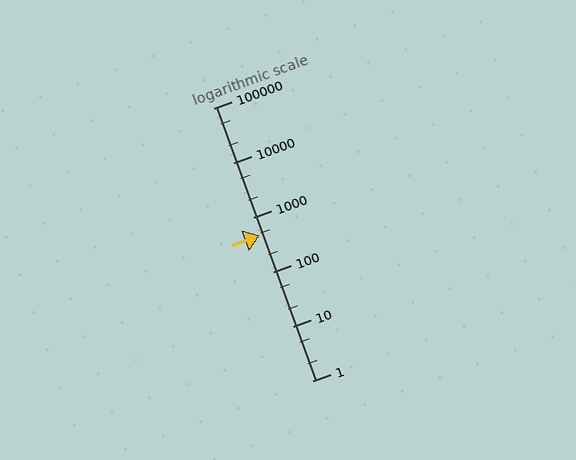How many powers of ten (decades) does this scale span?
The scale spans 5 decades, from 1 to 100000.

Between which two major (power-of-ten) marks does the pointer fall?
The pointer is between 100 and 1000.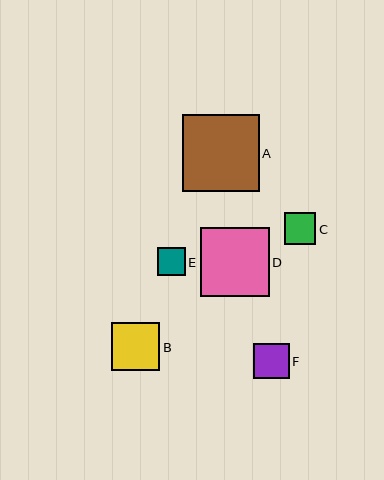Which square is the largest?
Square A is the largest with a size of approximately 77 pixels.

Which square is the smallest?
Square E is the smallest with a size of approximately 28 pixels.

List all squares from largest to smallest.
From largest to smallest: A, D, B, F, C, E.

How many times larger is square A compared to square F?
Square A is approximately 2.2 times the size of square F.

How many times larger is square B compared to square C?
Square B is approximately 1.5 times the size of square C.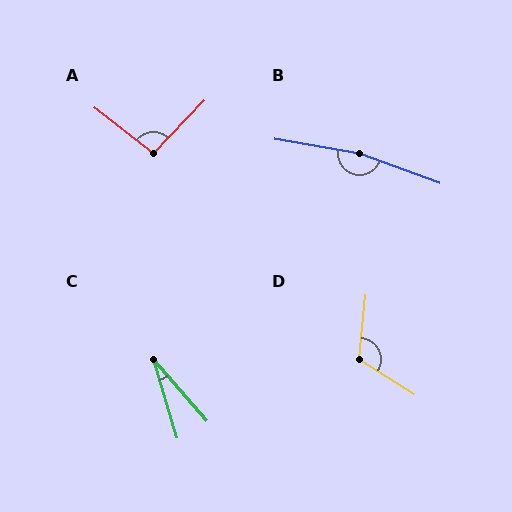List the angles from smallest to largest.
C (25°), A (96°), D (116°), B (169°).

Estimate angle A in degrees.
Approximately 96 degrees.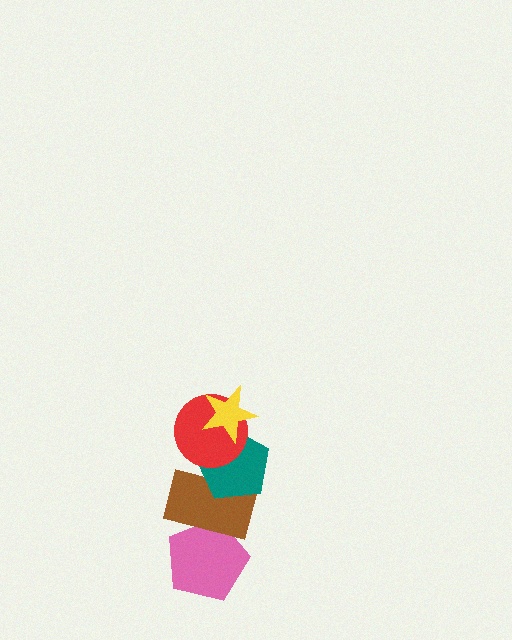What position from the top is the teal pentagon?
The teal pentagon is 3rd from the top.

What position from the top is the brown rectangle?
The brown rectangle is 4th from the top.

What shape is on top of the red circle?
The yellow star is on top of the red circle.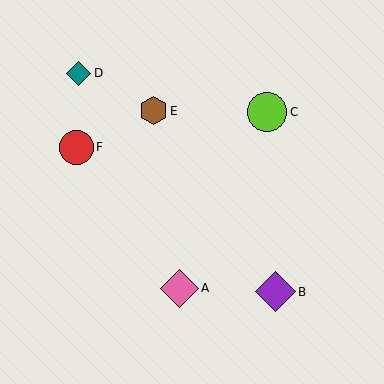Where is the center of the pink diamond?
The center of the pink diamond is at (179, 288).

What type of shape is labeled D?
Shape D is a teal diamond.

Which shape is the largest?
The purple diamond (labeled B) is the largest.